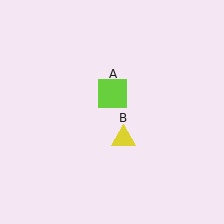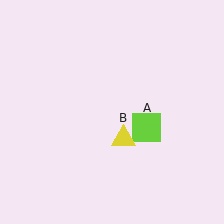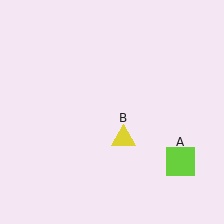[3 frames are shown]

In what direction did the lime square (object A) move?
The lime square (object A) moved down and to the right.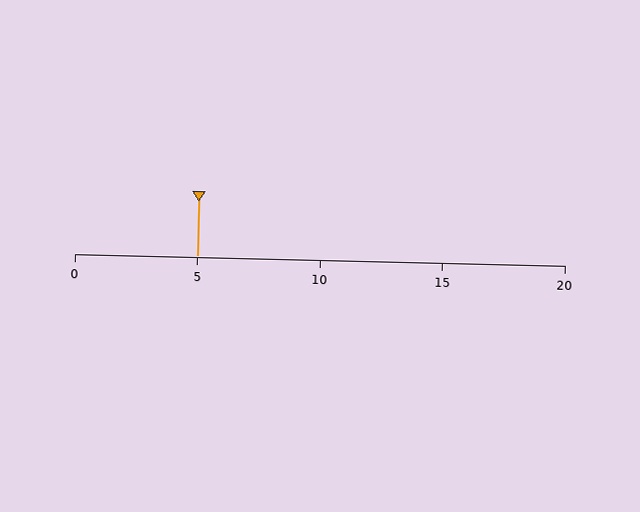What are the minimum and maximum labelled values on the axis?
The axis runs from 0 to 20.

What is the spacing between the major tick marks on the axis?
The major ticks are spaced 5 apart.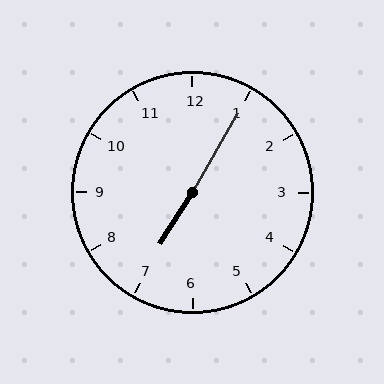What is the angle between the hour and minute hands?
Approximately 178 degrees.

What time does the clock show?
7:05.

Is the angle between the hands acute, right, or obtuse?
It is obtuse.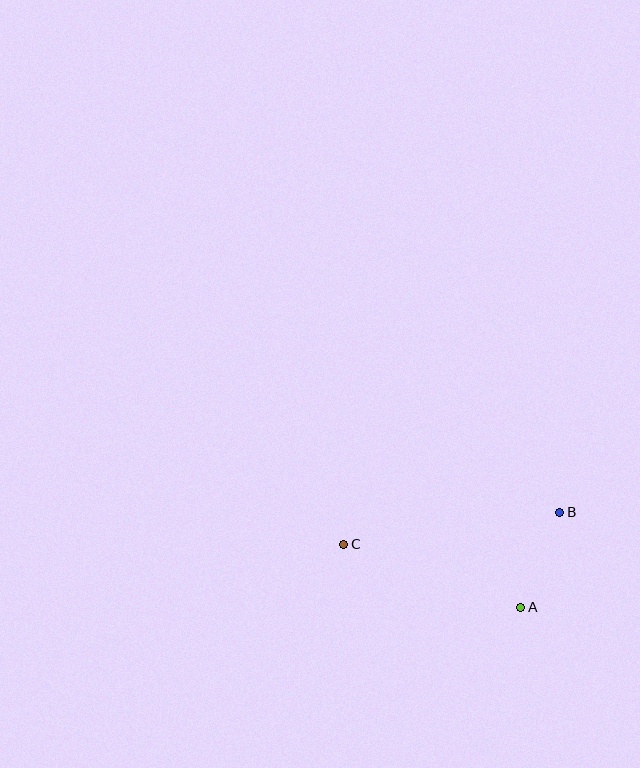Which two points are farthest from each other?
Points B and C are farthest from each other.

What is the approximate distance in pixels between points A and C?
The distance between A and C is approximately 188 pixels.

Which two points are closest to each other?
Points A and B are closest to each other.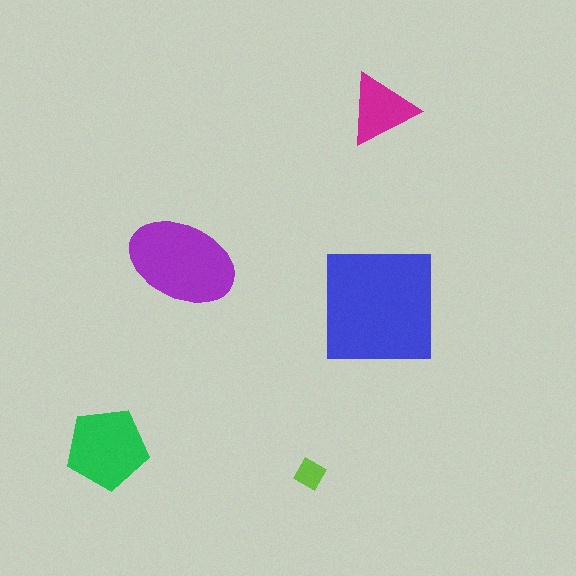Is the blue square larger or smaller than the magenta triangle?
Larger.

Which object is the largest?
The blue square.